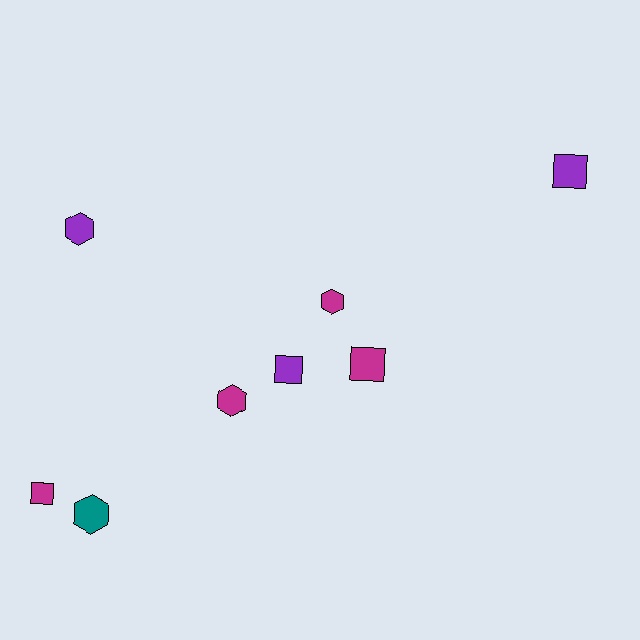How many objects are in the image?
There are 8 objects.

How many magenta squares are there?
There are 2 magenta squares.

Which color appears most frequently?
Magenta, with 4 objects.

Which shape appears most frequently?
Square, with 4 objects.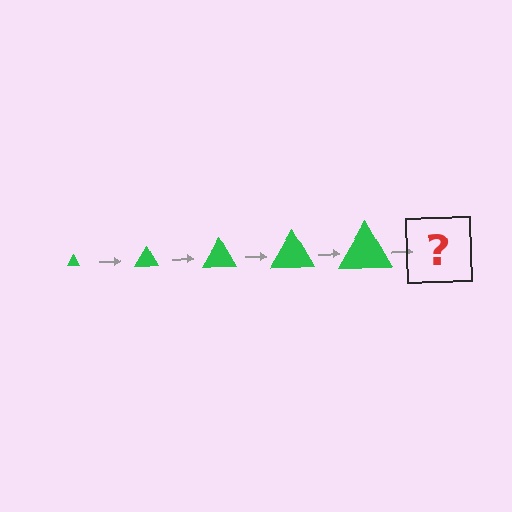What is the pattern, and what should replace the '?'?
The pattern is that the triangle gets progressively larger each step. The '?' should be a green triangle, larger than the previous one.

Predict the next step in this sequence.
The next step is a green triangle, larger than the previous one.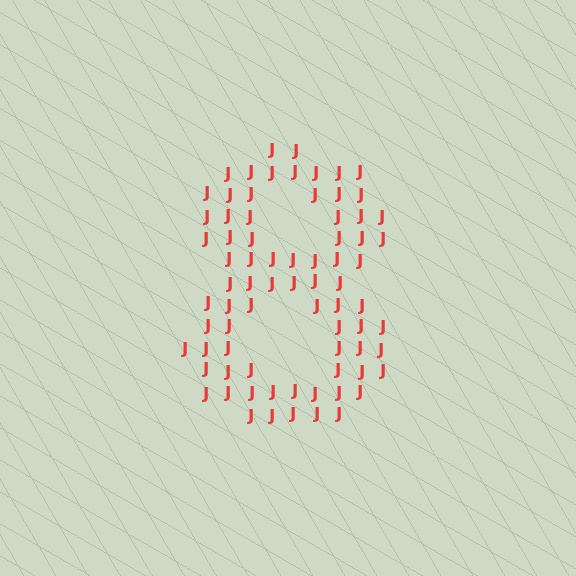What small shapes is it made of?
It is made of small letter J's.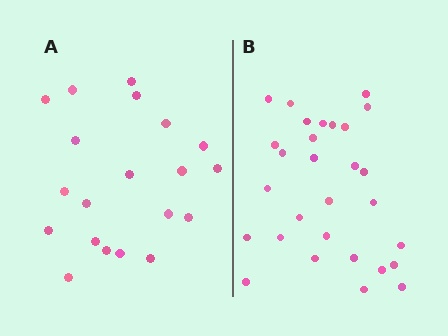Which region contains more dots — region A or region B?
Region B (the right region) has more dots.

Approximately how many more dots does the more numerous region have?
Region B has roughly 8 or so more dots than region A.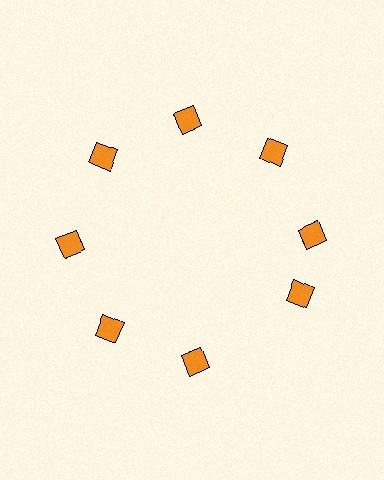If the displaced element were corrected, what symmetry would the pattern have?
It would have 8-fold rotational symmetry — the pattern would map onto itself every 45 degrees.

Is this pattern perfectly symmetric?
No. The 8 orange diamonds are arranged in a ring, but one element near the 4 o'clock position is rotated out of alignment along the ring, breaking the 8-fold rotational symmetry.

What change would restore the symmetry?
The symmetry would be restored by rotating it back into even spacing with its neighbors so that all 8 diamonds sit at equal angles and equal distance from the center.